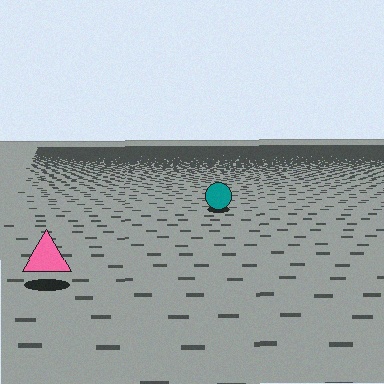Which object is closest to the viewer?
The pink triangle is closest. The texture marks near it are larger and more spread out.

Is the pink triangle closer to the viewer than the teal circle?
Yes. The pink triangle is closer — you can tell from the texture gradient: the ground texture is coarser near it.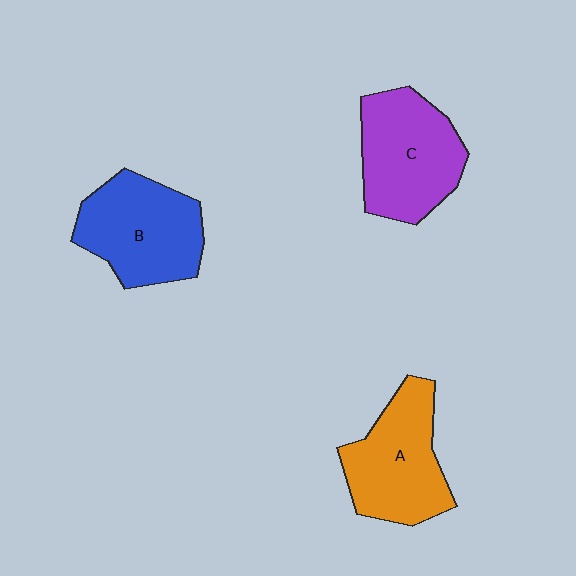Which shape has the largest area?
Shape C (purple).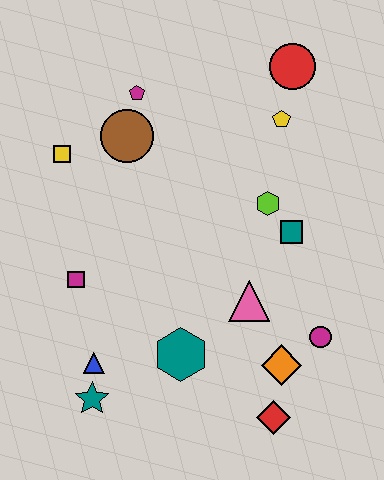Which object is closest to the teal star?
The blue triangle is closest to the teal star.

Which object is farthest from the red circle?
The teal star is farthest from the red circle.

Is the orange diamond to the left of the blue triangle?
No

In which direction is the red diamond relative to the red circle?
The red diamond is below the red circle.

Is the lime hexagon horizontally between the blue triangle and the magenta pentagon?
No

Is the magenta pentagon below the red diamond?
No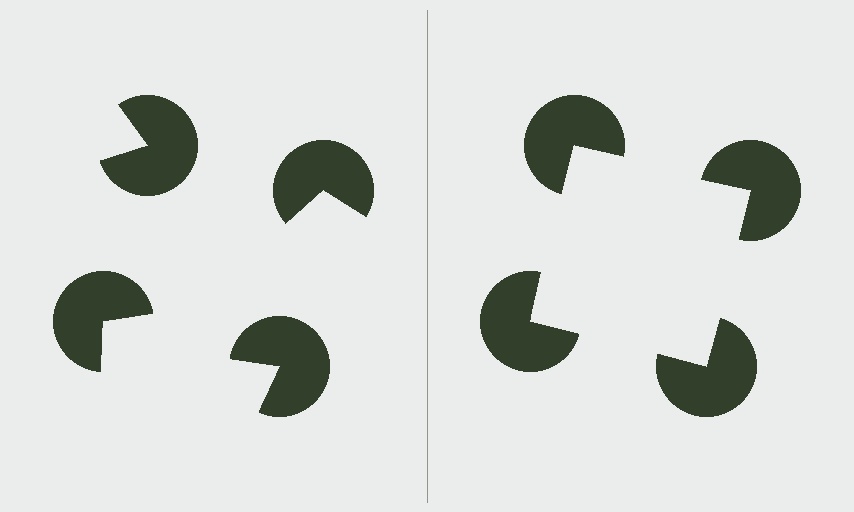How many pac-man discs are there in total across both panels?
8 — 4 on each side.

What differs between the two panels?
The pac-man discs are positioned identically on both sides; only the wedge orientations differ. On the right they align to a square; on the left they are misaligned.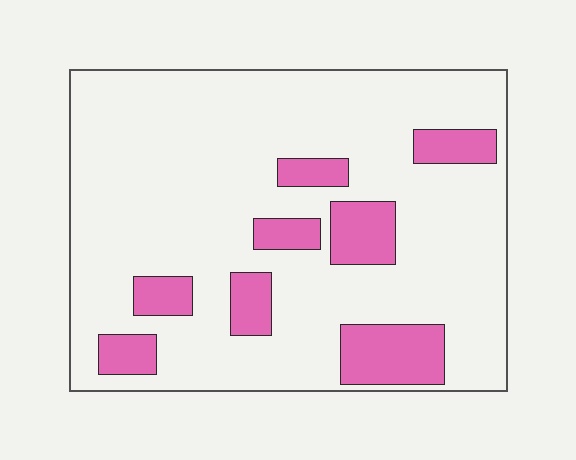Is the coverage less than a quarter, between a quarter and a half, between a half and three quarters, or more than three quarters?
Less than a quarter.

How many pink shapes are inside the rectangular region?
8.